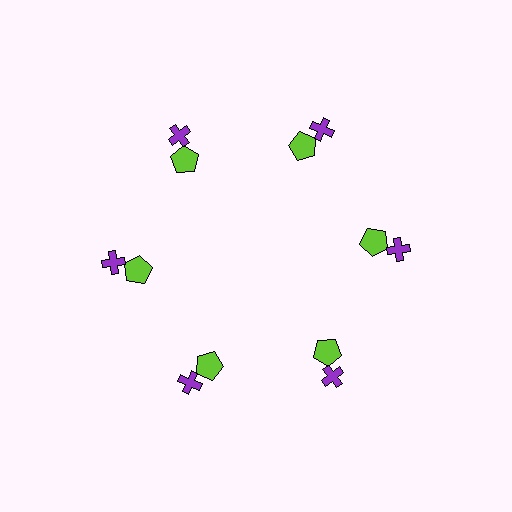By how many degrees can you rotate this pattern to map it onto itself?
The pattern maps onto itself every 60 degrees of rotation.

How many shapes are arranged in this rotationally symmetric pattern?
There are 12 shapes, arranged in 6 groups of 2.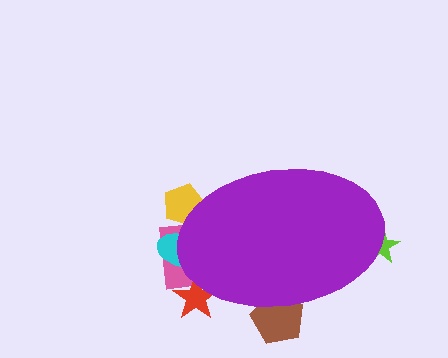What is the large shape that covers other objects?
A purple ellipse.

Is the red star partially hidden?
Yes, the red star is partially hidden behind the purple ellipse.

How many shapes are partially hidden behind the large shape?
6 shapes are partially hidden.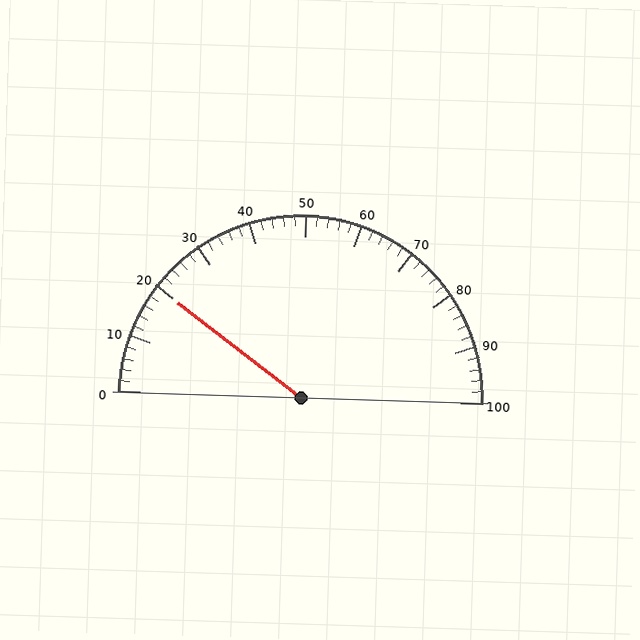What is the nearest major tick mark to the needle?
The nearest major tick mark is 20.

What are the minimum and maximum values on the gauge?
The gauge ranges from 0 to 100.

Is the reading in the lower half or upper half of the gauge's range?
The reading is in the lower half of the range (0 to 100).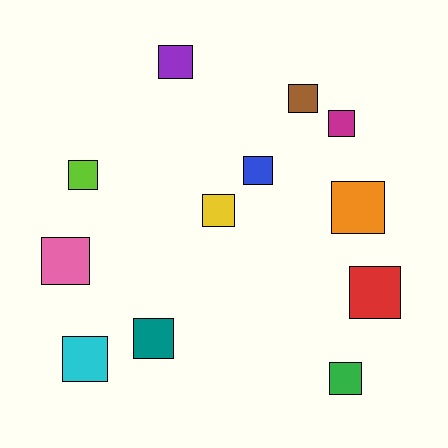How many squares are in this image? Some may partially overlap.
There are 12 squares.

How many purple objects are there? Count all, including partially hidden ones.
There is 1 purple object.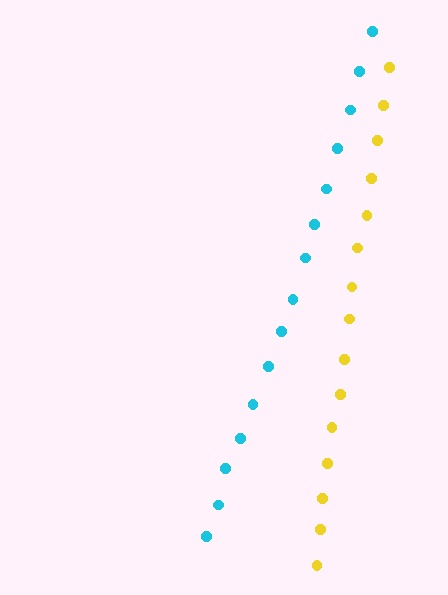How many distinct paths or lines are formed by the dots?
There are 2 distinct paths.